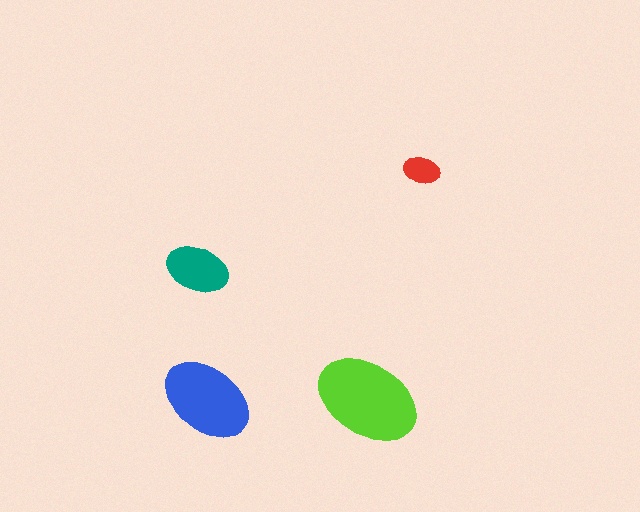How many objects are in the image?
There are 4 objects in the image.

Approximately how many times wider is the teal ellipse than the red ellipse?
About 1.5 times wider.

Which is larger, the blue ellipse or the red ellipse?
The blue one.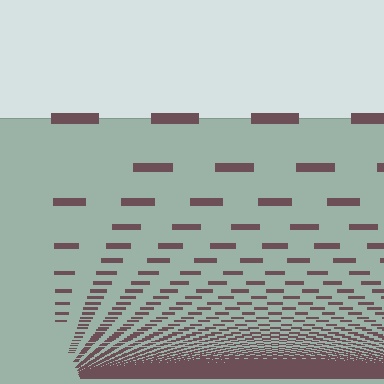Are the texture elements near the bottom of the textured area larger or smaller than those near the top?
Smaller. The gradient is inverted — elements near the bottom are smaller and denser.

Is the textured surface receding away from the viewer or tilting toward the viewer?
The surface appears to tilt toward the viewer. Texture elements get larger and sparser toward the top.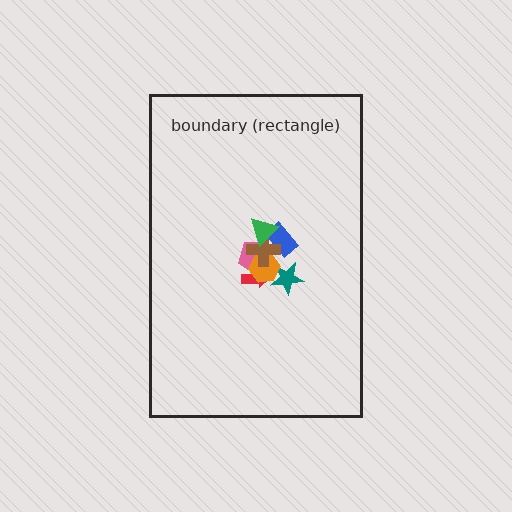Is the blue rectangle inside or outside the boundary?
Inside.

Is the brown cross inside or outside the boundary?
Inside.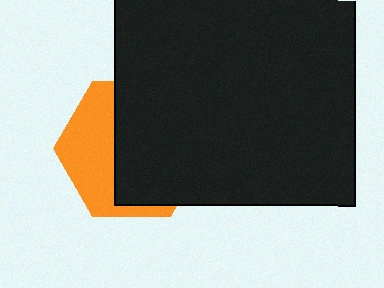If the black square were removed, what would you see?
You would see the complete orange hexagon.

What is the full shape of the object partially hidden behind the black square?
The partially hidden object is an orange hexagon.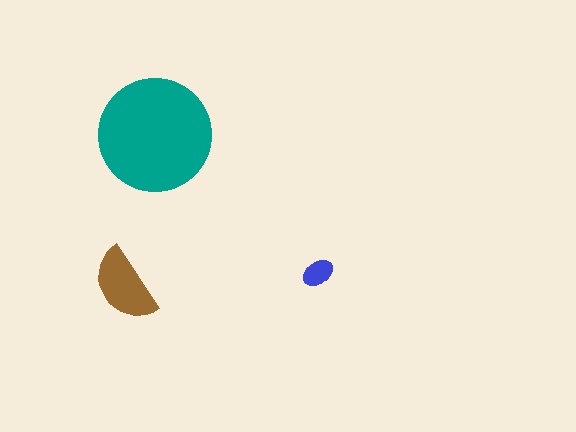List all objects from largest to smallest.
The teal circle, the brown semicircle, the blue ellipse.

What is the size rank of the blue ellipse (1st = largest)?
3rd.